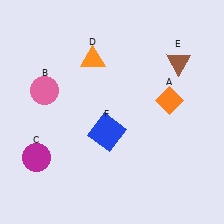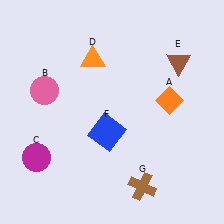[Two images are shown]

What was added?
A brown cross (G) was added in Image 2.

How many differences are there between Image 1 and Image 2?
There is 1 difference between the two images.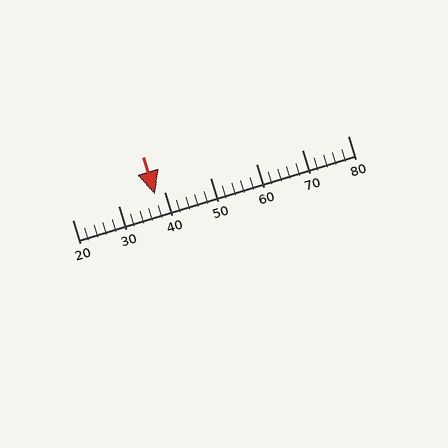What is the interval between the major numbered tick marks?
The major tick marks are spaced 10 units apart.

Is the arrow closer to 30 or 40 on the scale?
The arrow is closer to 40.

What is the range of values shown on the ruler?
The ruler shows values from 20 to 80.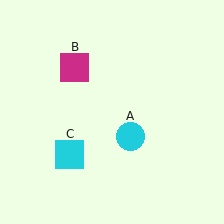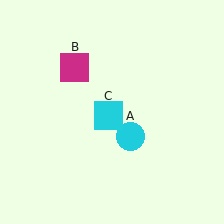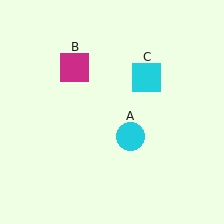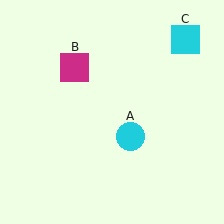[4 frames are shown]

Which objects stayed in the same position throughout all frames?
Cyan circle (object A) and magenta square (object B) remained stationary.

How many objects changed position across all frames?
1 object changed position: cyan square (object C).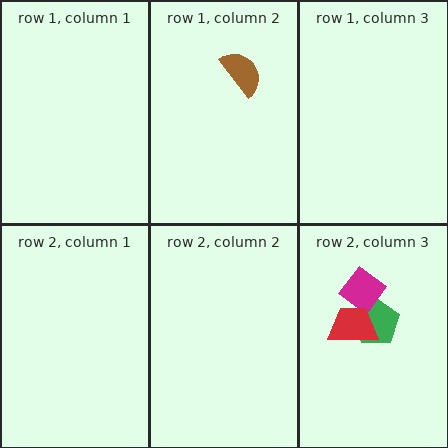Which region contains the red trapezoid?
The row 2, column 3 region.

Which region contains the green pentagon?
The row 2, column 3 region.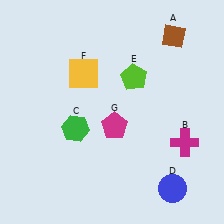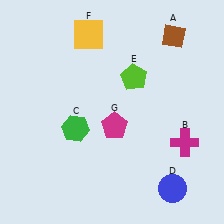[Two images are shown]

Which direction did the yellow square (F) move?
The yellow square (F) moved up.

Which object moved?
The yellow square (F) moved up.